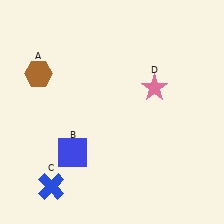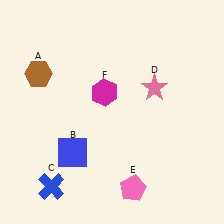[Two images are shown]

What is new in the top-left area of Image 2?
A magenta hexagon (F) was added in the top-left area of Image 2.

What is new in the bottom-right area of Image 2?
A pink pentagon (E) was added in the bottom-right area of Image 2.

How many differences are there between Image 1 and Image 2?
There are 2 differences between the two images.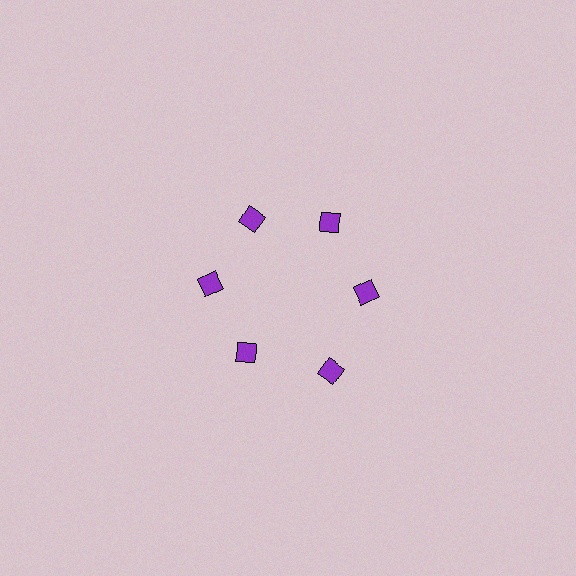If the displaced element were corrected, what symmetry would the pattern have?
It would have 6-fold rotational symmetry — the pattern would map onto itself every 60 degrees.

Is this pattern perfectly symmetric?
No. The 6 purple squares are arranged in a ring, but one element near the 5 o'clock position is pushed outward from the center, breaking the 6-fold rotational symmetry.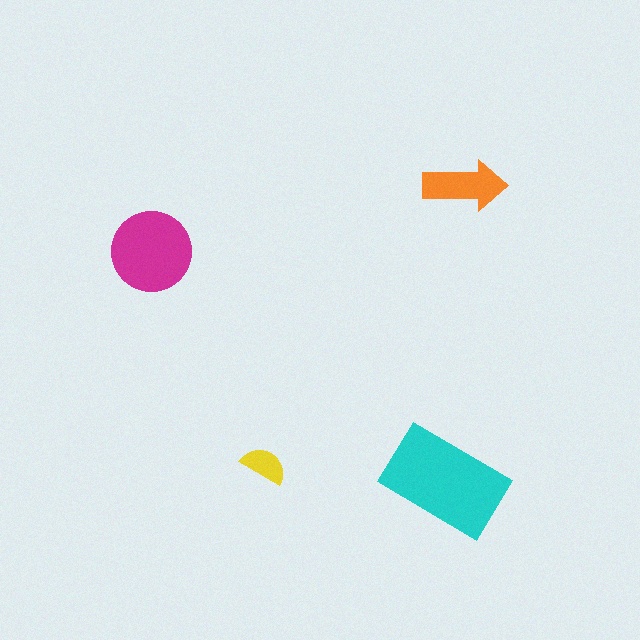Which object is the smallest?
The yellow semicircle.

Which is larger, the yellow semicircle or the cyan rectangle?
The cyan rectangle.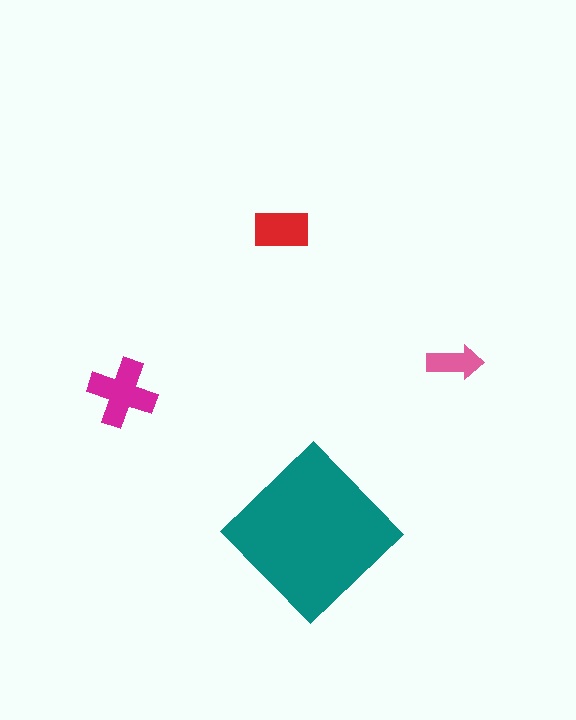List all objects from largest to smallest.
The teal diamond, the magenta cross, the red rectangle, the pink arrow.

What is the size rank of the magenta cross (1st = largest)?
2nd.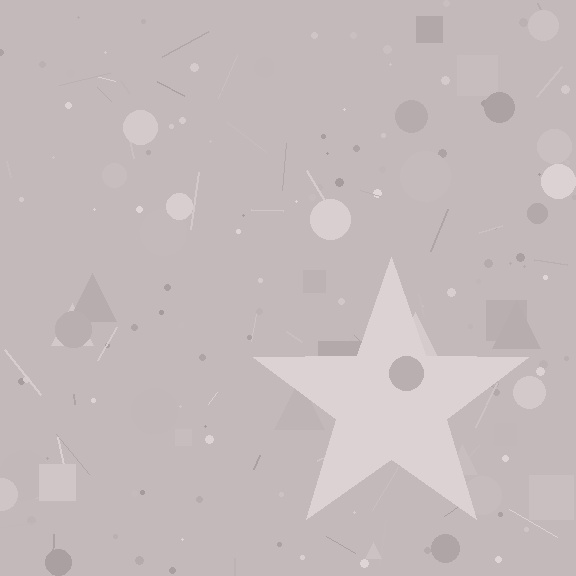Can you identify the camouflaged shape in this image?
The camouflaged shape is a star.